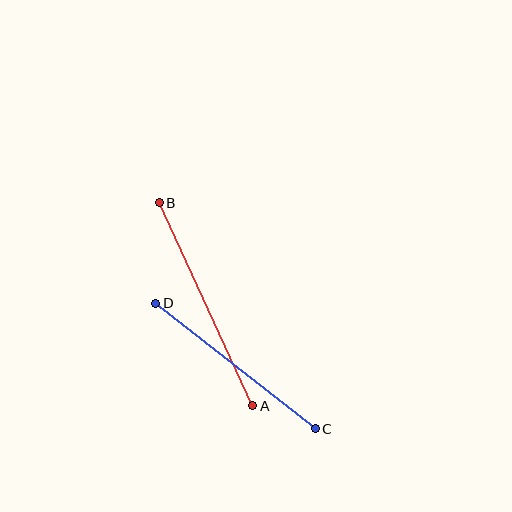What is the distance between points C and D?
The distance is approximately 203 pixels.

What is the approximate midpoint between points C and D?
The midpoint is at approximately (235, 366) pixels.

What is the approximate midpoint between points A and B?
The midpoint is at approximately (206, 304) pixels.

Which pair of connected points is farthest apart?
Points A and B are farthest apart.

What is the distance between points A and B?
The distance is approximately 223 pixels.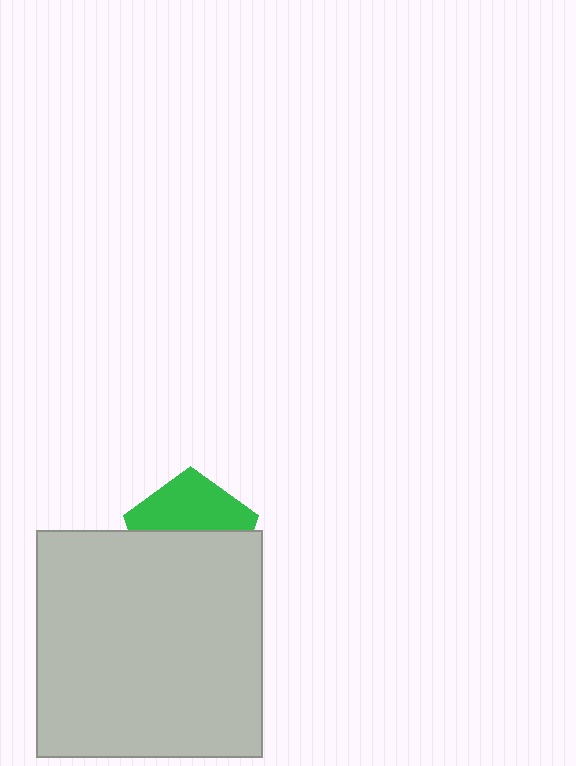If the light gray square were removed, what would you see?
You would see the complete green pentagon.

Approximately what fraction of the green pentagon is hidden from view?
Roughly 57% of the green pentagon is hidden behind the light gray square.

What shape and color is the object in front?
The object in front is a light gray square.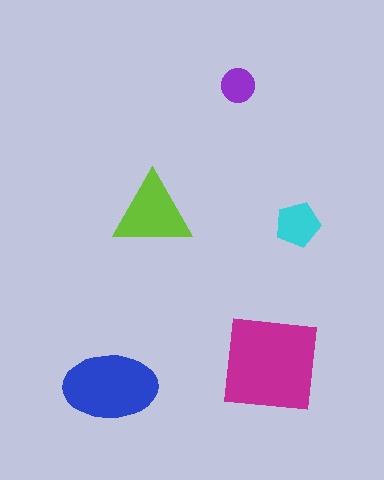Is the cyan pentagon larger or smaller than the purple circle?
Larger.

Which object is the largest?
The magenta square.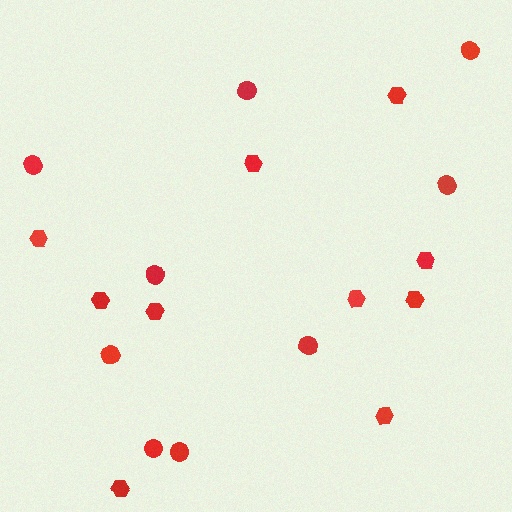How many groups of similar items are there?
There are 2 groups: one group of circles (9) and one group of hexagons (10).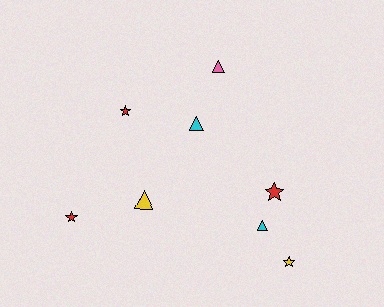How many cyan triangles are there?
There are 2 cyan triangles.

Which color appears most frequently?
Red, with 3 objects.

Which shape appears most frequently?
Triangle, with 4 objects.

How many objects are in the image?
There are 8 objects.